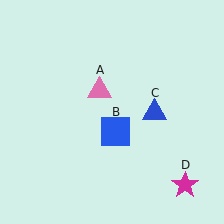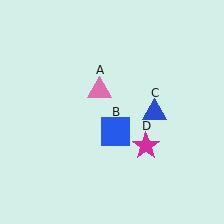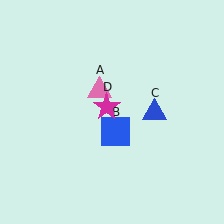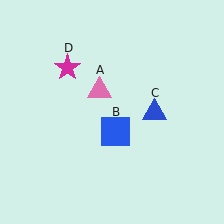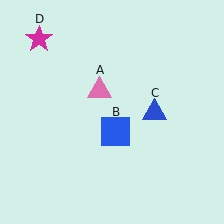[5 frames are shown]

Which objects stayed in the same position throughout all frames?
Pink triangle (object A) and blue square (object B) and blue triangle (object C) remained stationary.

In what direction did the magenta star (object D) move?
The magenta star (object D) moved up and to the left.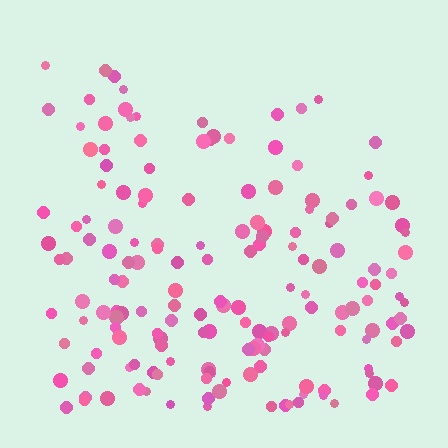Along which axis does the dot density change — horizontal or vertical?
Vertical.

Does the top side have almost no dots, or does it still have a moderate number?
Still a moderate number, just noticeably fewer than the bottom.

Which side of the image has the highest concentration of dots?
The bottom.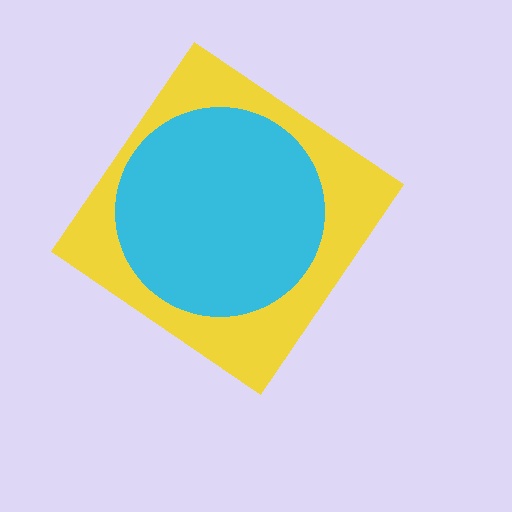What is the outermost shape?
The yellow diamond.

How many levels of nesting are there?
2.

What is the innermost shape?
The cyan circle.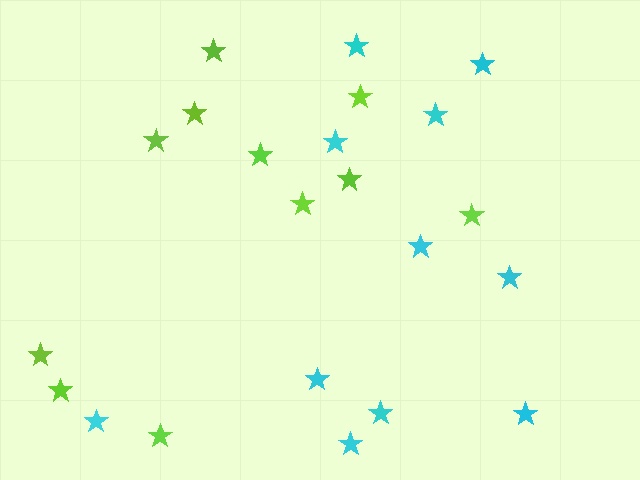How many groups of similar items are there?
There are 2 groups: one group of cyan stars (11) and one group of lime stars (11).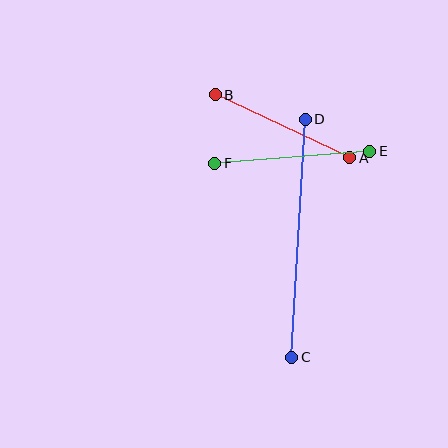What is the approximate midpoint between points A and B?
The midpoint is at approximately (282, 126) pixels.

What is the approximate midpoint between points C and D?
The midpoint is at approximately (298, 238) pixels.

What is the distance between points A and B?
The distance is approximately 149 pixels.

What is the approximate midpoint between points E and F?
The midpoint is at approximately (292, 157) pixels.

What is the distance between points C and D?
The distance is approximately 239 pixels.